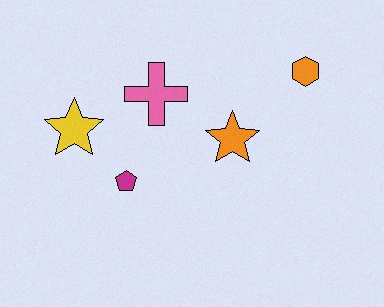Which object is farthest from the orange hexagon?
The yellow star is farthest from the orange hexagon.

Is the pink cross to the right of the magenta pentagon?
Yes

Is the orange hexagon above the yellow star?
Yes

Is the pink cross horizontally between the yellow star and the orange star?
Yes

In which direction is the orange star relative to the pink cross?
The orange star is to the right of the pink cross.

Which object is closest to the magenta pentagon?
The yellow star is closest to the magenta pentagon.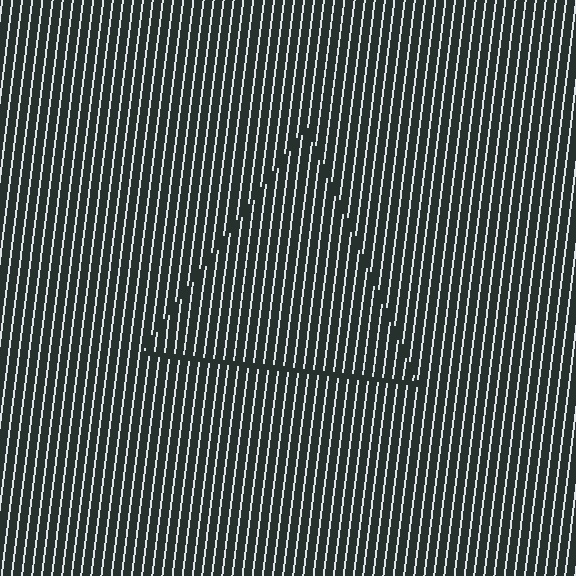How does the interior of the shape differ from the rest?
The interior of the shape contains the same grating, shifted by half a period — the contour is defined by the phase discontinuity where line-ends from the inner and outer gratings abut.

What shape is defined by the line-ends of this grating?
An illusory triangle. The interior of the shape contains the same grating, shifted by half a period — the contour is defined by the phase discontinuity where line-ends from the inner and outer gratings abut.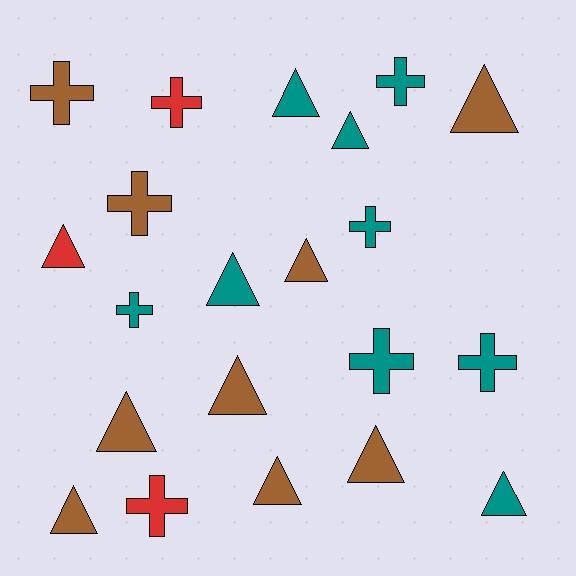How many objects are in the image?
There are 21 objects.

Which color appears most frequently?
Brown, with 9 objects.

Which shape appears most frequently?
Triangle, with 12 objects.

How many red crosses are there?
There are 2 red crosses.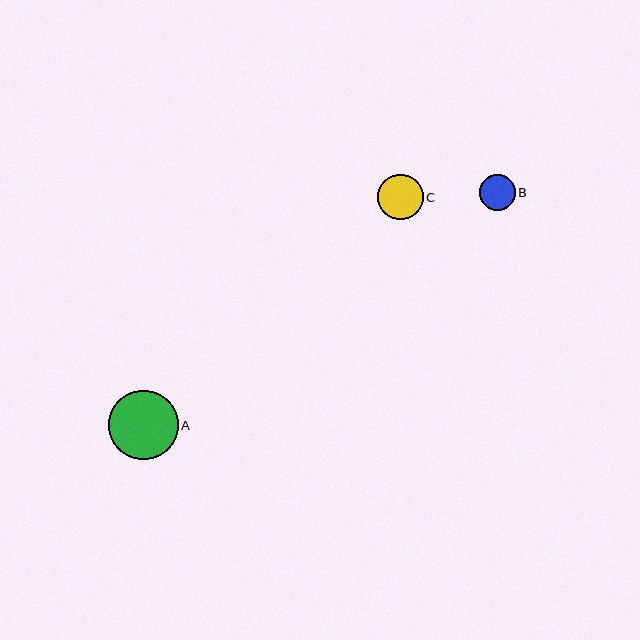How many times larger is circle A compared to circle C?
Circle A is approximately 1.5 times the size of circle C.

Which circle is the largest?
Circle A is the largest with a size of approximately 70 pixels.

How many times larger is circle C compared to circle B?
Circle C is approximately 1.3 times the size of circle B.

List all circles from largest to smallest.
From largest to smallest: A, C, B.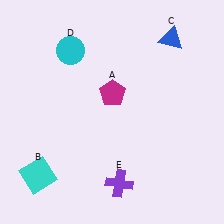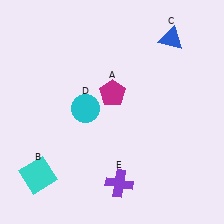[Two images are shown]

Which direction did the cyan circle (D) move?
The cyan circle (D) moved down.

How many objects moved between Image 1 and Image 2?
1 object moved between the two images.